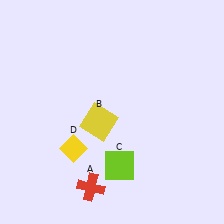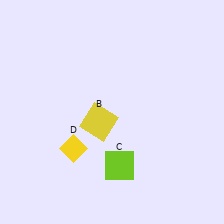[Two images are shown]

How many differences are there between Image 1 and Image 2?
There is 1 difference between the two images.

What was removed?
The red cross (A) was removed in Image 2.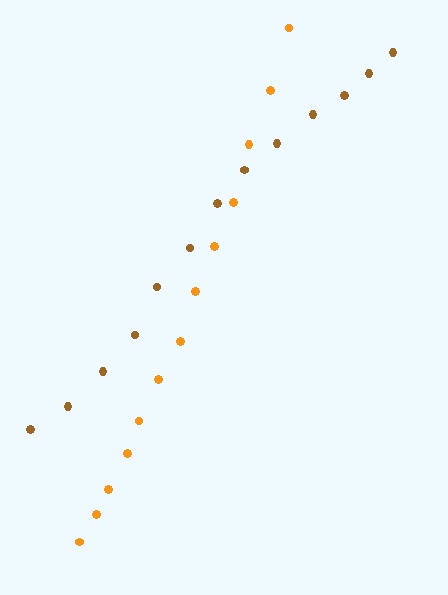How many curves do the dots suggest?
There are 2 distinct paths.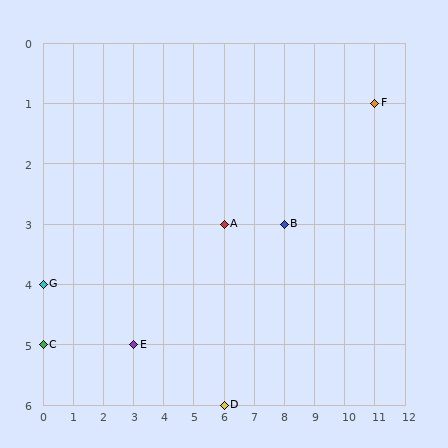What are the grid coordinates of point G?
Point G is at grid coordinates (0, 4).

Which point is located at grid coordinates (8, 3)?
Point B is at (8, 3).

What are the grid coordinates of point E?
Point E is at grid coordinates (3, 5).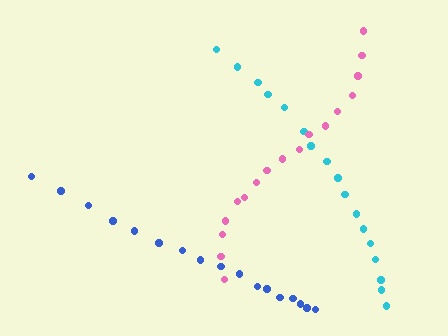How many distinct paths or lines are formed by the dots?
There are 3 distinct paths.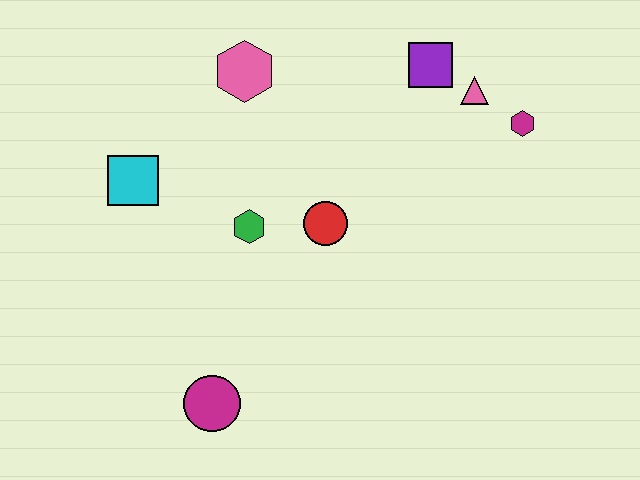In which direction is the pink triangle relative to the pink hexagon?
The pink triangle is to the right of the pink hexagon.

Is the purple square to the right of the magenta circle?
Yes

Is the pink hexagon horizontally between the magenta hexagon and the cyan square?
Yes